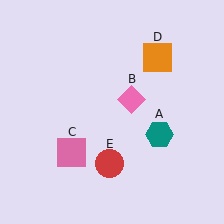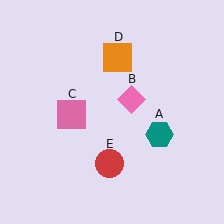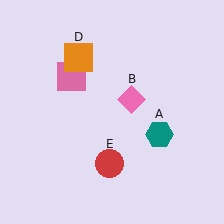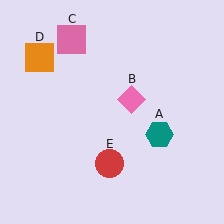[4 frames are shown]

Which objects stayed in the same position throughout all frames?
Teal hexagon (object A) and pink diamond (object B) and red circle (object E) remained stationary.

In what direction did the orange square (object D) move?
The orange square (object D) moved left.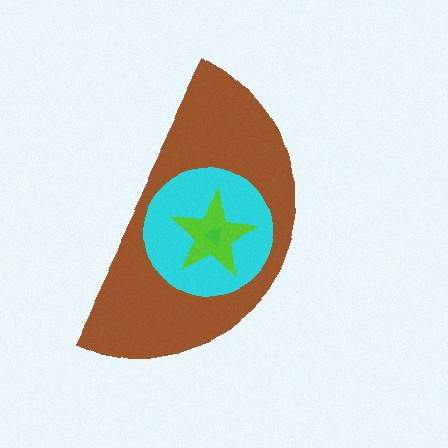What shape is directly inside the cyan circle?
The lime star.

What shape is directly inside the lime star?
The green triangle.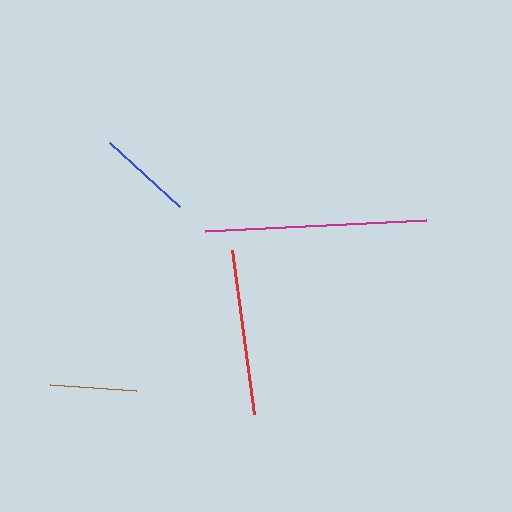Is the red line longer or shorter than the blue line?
The red line is longer than the blue line.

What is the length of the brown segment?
The brown segment is approximately 86 pixels long.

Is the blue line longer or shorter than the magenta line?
The magenta line is longer than the blue line.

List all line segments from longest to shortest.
From longest to shortest: magenta, red, blue, brown.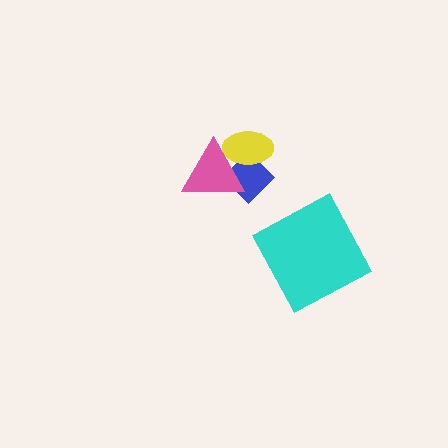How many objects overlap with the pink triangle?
2 objects overlap with the pink triangle.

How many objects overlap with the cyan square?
0 objects overlap with the cyan square.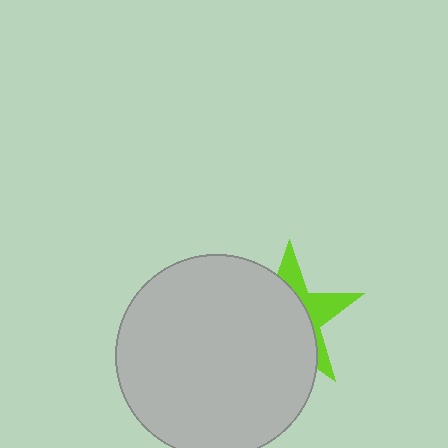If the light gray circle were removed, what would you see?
You would see the complete lime star.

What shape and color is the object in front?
The object in front is a light gray circle.